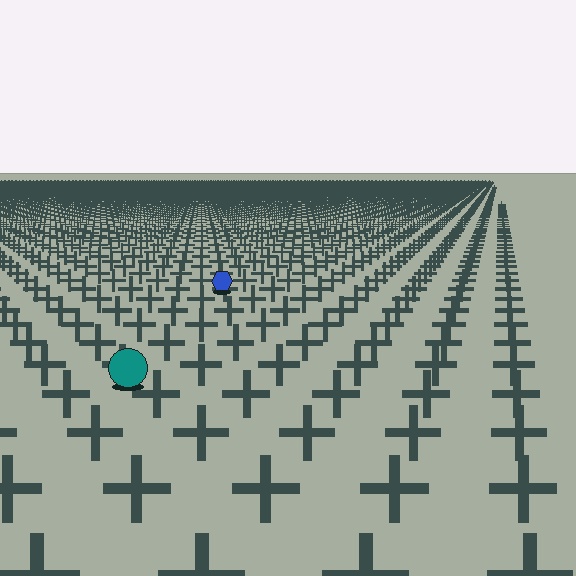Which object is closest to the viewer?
The teal circle is closest. The texture marks near it are larger and more spread out.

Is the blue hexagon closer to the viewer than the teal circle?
No. The teal circle is closer — you can tell from the texture gradient: the ground texture is coarser near it.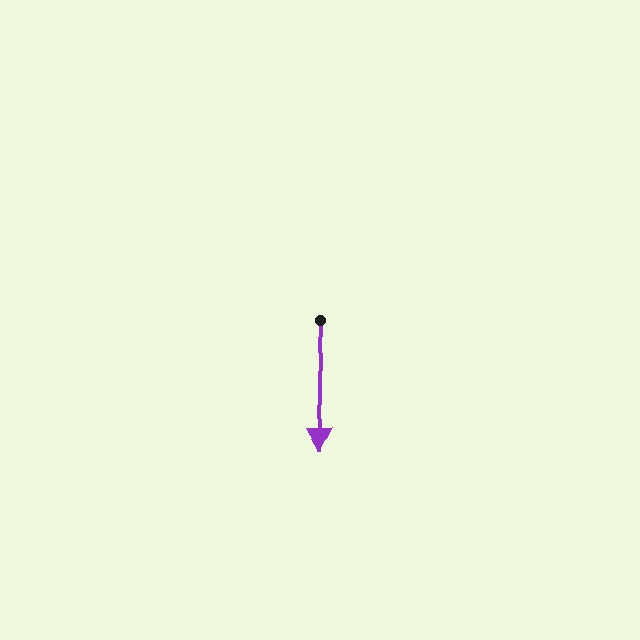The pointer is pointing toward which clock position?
Roughly 6 o'clock.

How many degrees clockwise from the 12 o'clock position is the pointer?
Approximately 179 degrees.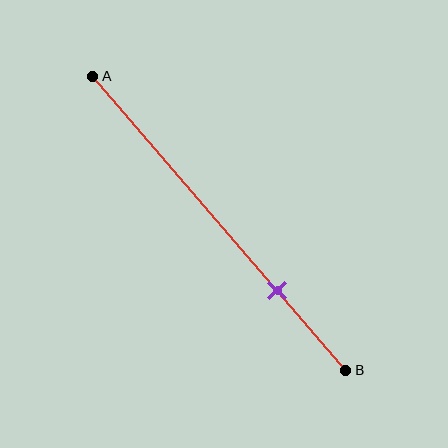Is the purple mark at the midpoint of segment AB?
No, the mark is at about 75% from A, not at the 50% midpoint.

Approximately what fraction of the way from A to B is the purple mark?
The purple mark is approximately 75% of the way from A to B.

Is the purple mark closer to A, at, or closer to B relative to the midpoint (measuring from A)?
The purple mark is closer to point B than the midpoint of segment AB.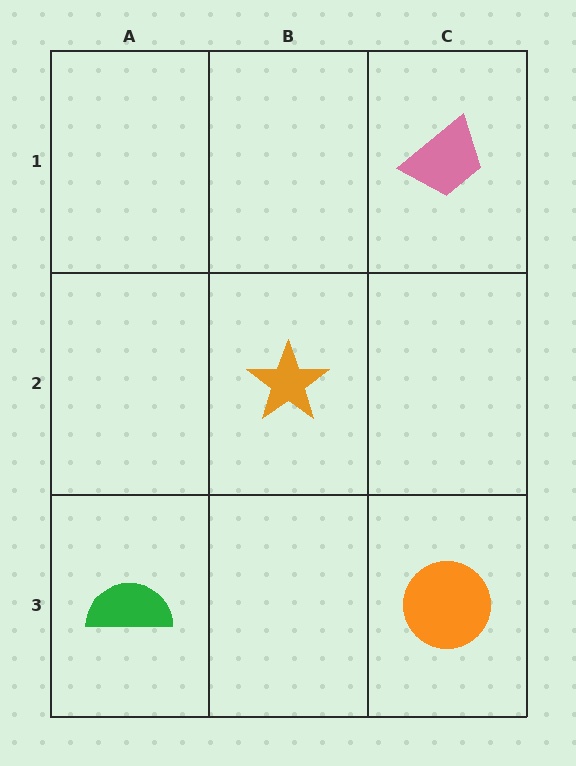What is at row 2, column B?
An orange star.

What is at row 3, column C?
An orange circle.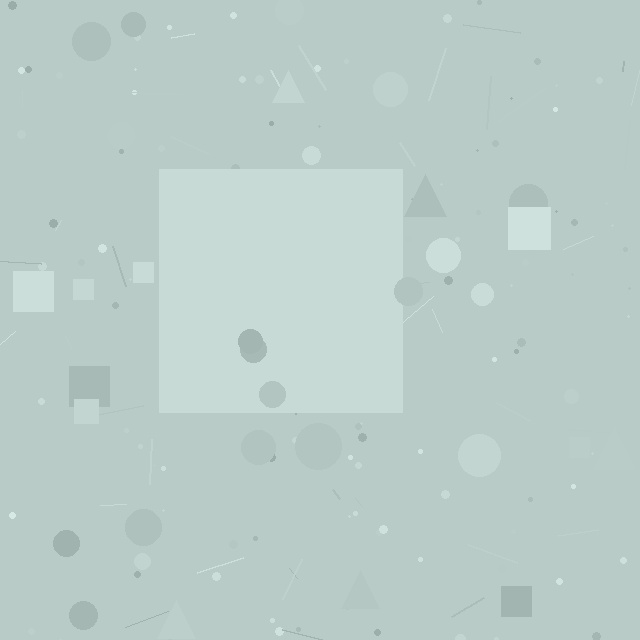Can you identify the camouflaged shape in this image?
The camouflaged shape is a square.